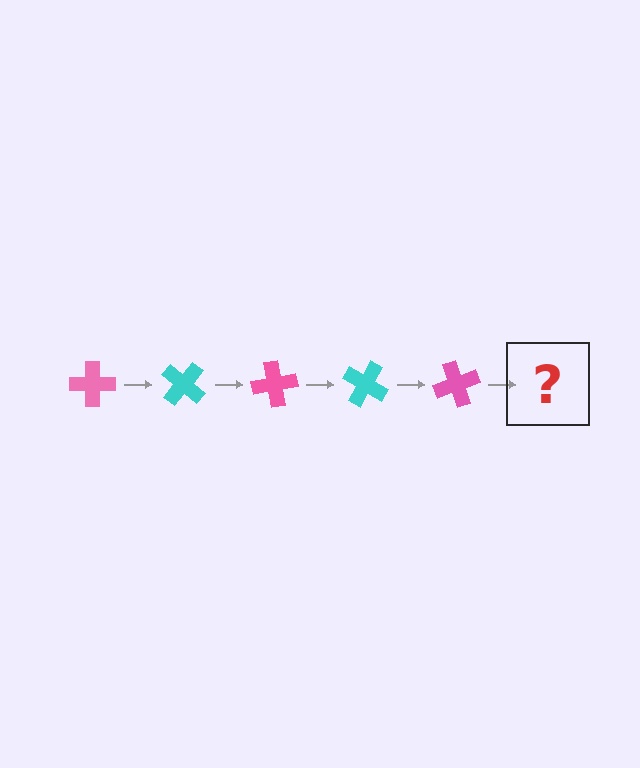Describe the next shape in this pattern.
It should be a cyan cross, rotated 200 degrees from the start.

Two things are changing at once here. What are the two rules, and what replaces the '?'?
The two rules are that it rotates 40 degrees each step and the color cycles through pink and cyan. The '?' should be a cyan cross, rotated 200 degrees from the start.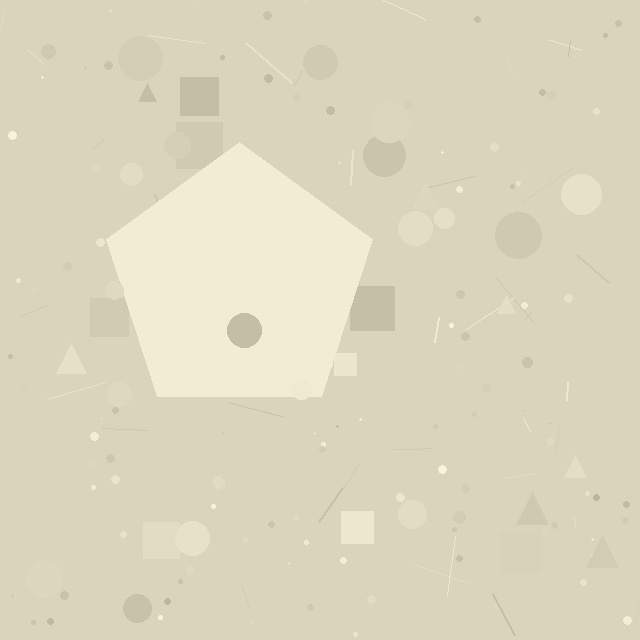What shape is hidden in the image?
A pentagon is hidden in the image.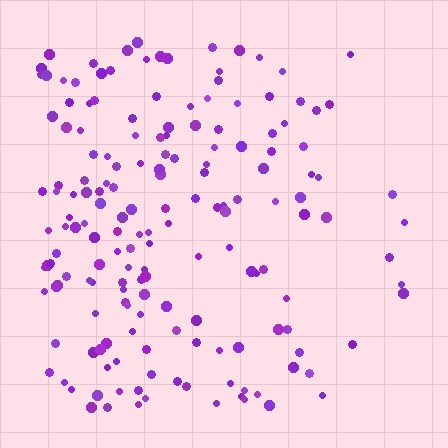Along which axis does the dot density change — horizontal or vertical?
Horizontal.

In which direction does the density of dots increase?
From right to left, with the left side densest.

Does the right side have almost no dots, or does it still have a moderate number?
Still a moderate number, just noticeably fewer than the left.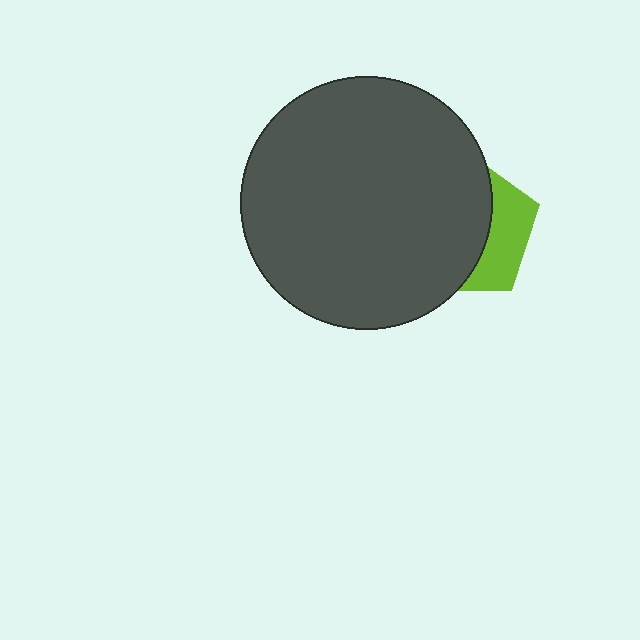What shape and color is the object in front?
The object in front is a dark gray circle.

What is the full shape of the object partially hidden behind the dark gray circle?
The partially hidden object is a lime pentagon.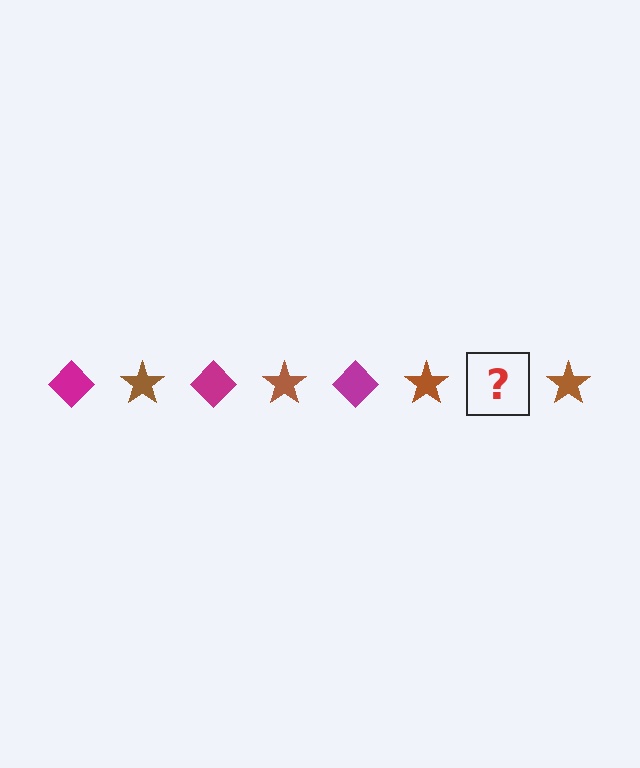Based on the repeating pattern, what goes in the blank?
The blank should be a magenta diamond.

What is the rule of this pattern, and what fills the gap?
The rule is that the pattern alternates between magenta diamond and brown star. The gap should be filled with a magenta diamond.